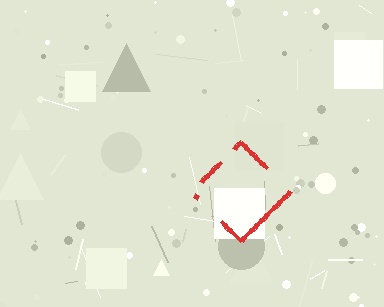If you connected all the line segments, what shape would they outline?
They would outline a diamond.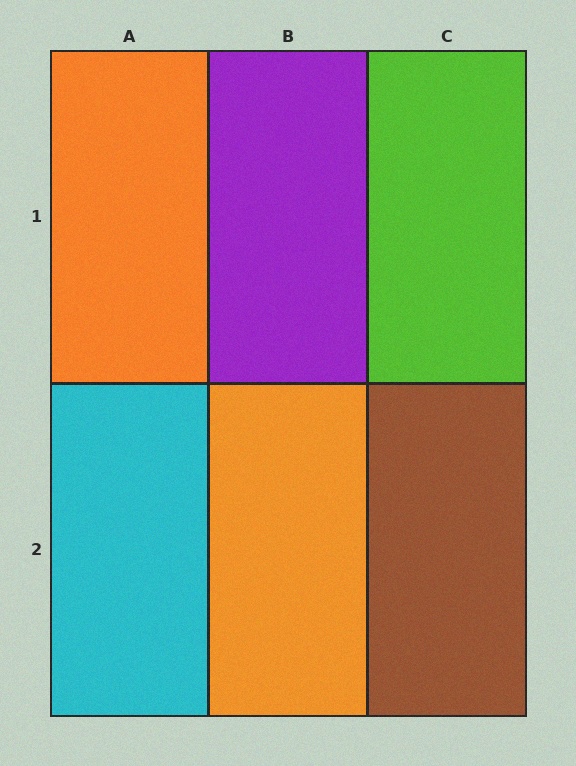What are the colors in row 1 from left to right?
Orange, purple, lime.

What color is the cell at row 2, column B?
Orange.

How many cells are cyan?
1 cell is cyan.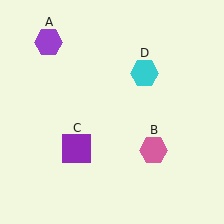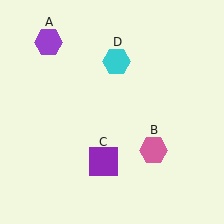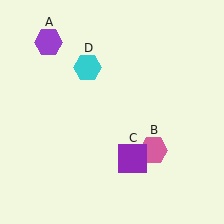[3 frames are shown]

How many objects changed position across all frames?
2 objects changed position: purple square (object C), cyan hexagon (object D).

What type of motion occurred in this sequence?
The purple square (object C), cyan hexagon (object D) rotated counterclockwise around the center of the scene.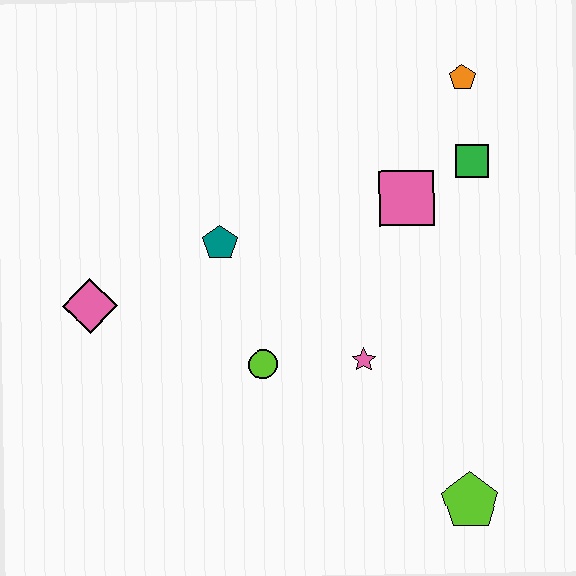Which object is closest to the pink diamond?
The teal pentagon is closest to the pink diamond.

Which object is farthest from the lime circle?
The orange pentagon is farthest from the lime circle.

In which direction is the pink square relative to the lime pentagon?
The pink square is above the lime pentagon.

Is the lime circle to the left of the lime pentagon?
Yes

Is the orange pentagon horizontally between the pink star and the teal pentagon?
No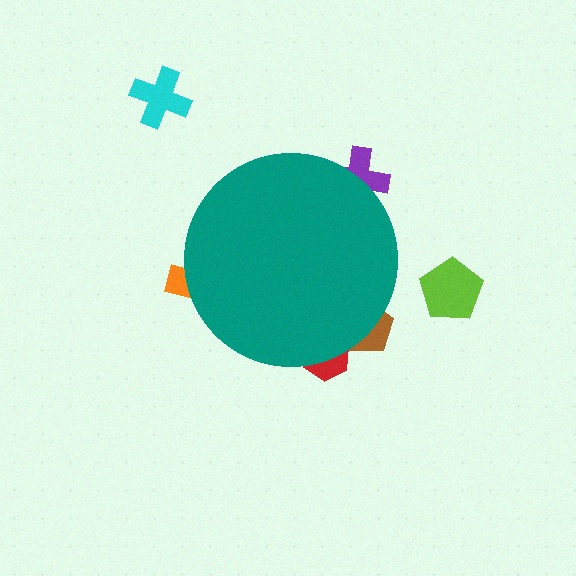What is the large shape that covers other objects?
A teal circle.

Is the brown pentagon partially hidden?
Yes, the brown pentagon is partially hidden behind the teal circle.